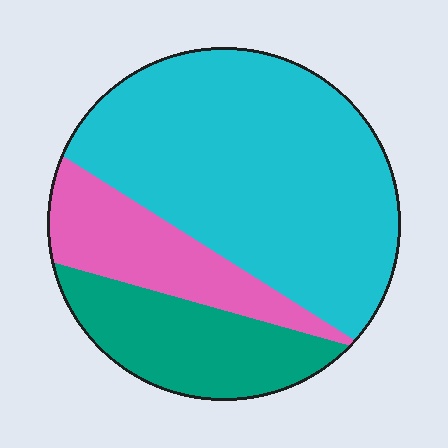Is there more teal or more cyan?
Cyan.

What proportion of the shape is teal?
Teal takes up about one fifth (1/5) of the shape.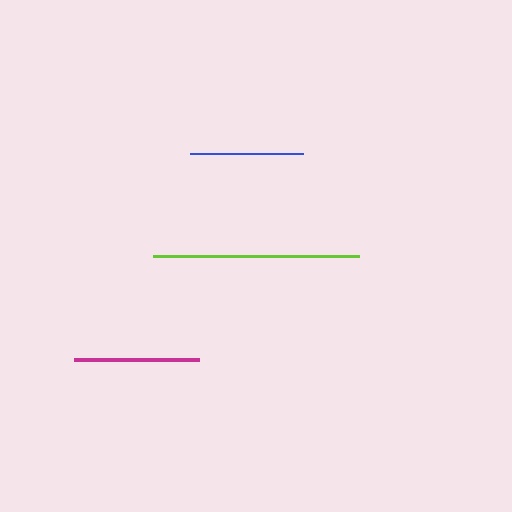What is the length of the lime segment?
The lime segment is approximately 205 pixels long.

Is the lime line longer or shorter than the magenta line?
The lime line is longer than the magenta line.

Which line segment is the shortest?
The blue line is the shortest at approximately 113 pixels.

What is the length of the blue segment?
The blue segment is approximately 113 pixels long.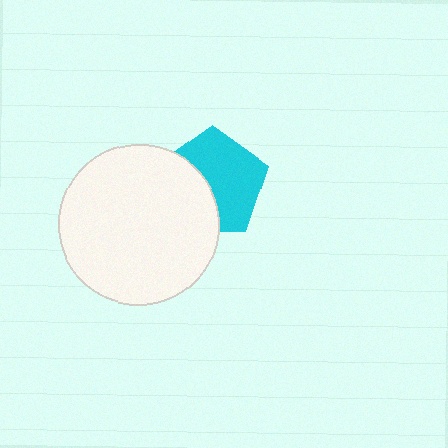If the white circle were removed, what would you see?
You would see the complete cyan pentagon.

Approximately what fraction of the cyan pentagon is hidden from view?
Roughly 40% of the cyan pentagon is hidden behind the white circle.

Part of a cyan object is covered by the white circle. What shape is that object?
It is a pentagon.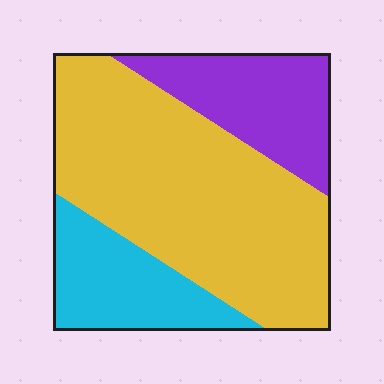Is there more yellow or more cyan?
Yellow.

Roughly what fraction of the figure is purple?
Purple takes up about one fifth (1/5) of the figure.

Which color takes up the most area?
Yellow, at roughly 60%.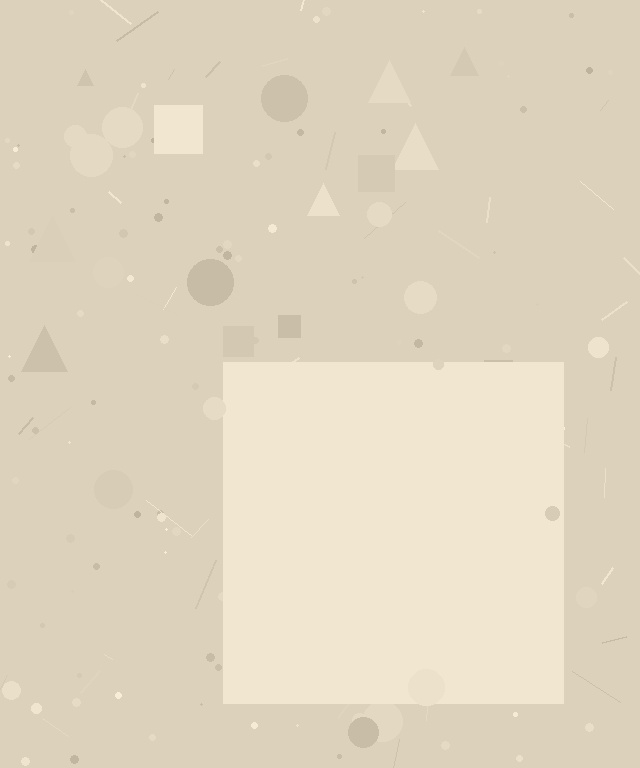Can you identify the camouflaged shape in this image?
The camouflaged shape is a square.